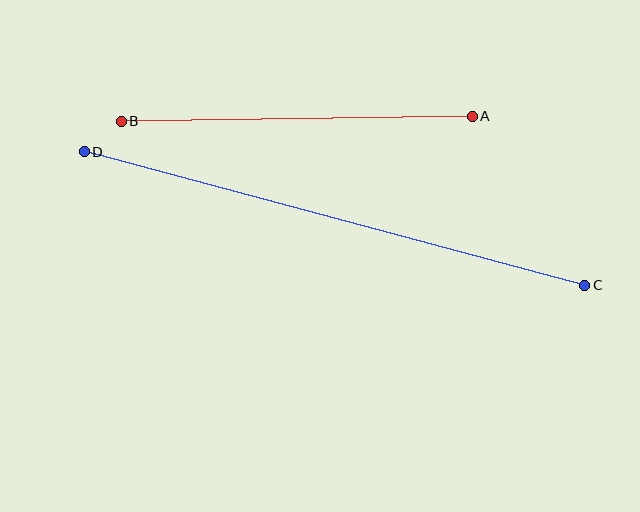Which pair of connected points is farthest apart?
Points C and D are farthest apart.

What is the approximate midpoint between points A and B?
The midpoint is at approximately (297, 119) pixels.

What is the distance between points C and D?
The distance is approximately 518 pixels.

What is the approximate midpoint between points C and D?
The midpoint is at approximately (335, 218) pixels.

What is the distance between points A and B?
The distance is approximately 351 pixels.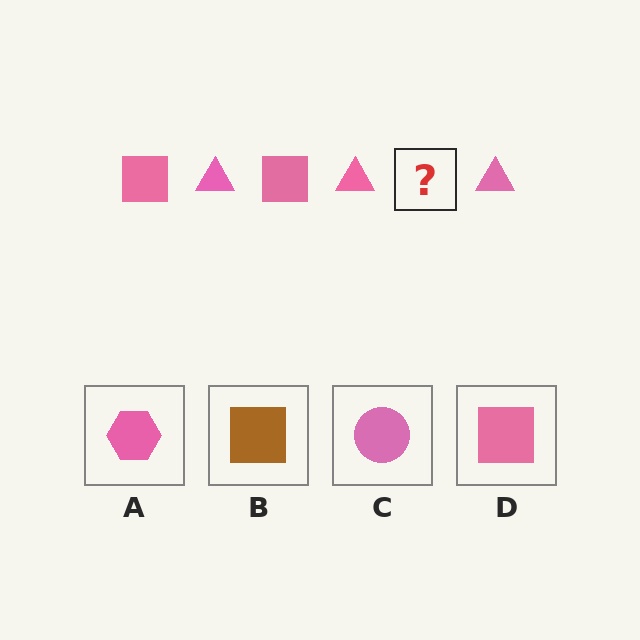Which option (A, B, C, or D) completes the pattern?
D.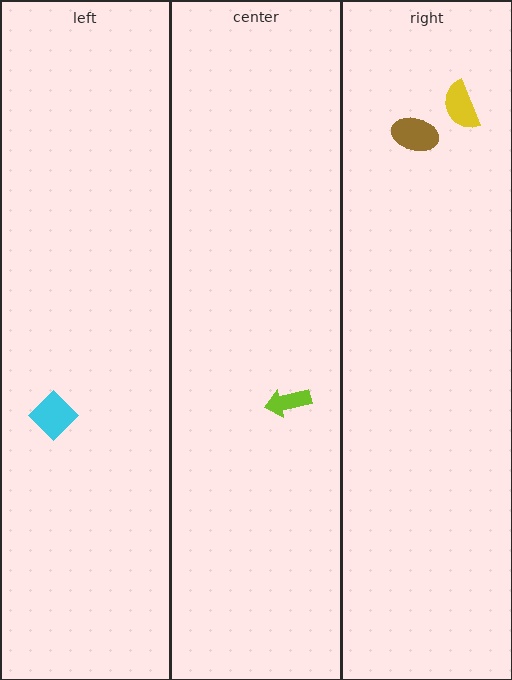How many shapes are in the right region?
2.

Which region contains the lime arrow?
The center region.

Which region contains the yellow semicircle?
The right region.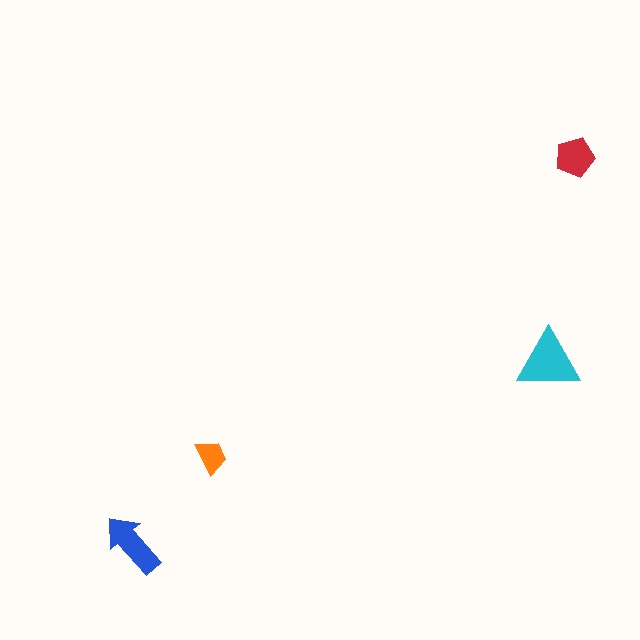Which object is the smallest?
The orange trapezoid.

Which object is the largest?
The cyan triangle.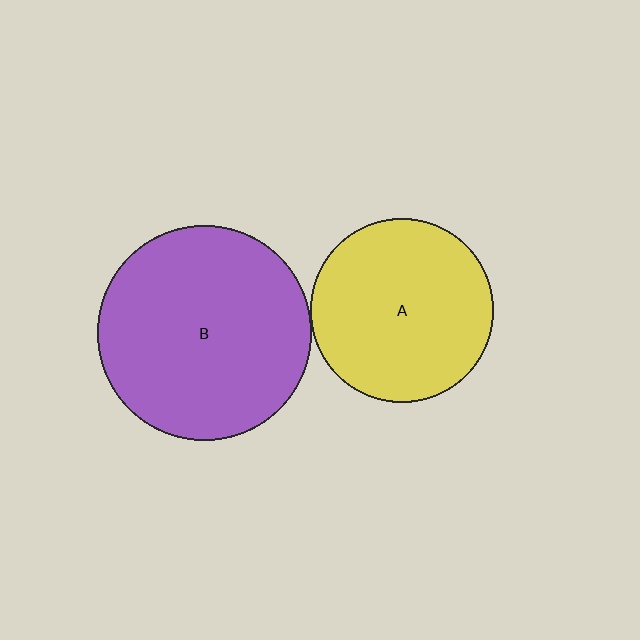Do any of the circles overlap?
No, none of the circles overlap.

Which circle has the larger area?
Circle B (purple).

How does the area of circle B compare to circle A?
Approximately 1.4 times.